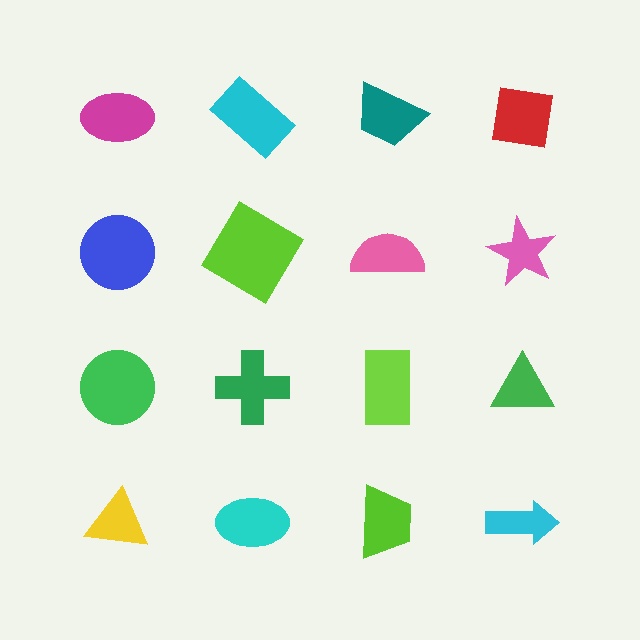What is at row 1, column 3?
A teal trapezoid.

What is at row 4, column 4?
A cyan arrow.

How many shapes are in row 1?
4 shapes.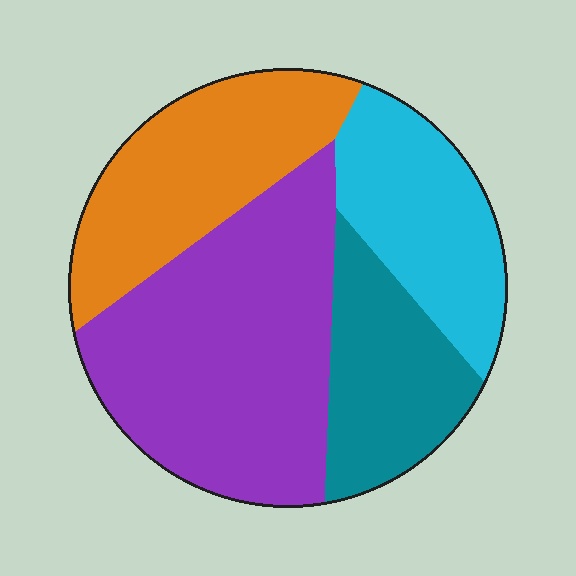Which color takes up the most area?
Purple, at roughly 40%.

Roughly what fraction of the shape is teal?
Teal takes up less than a quarter of the shape.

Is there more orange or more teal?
Orange.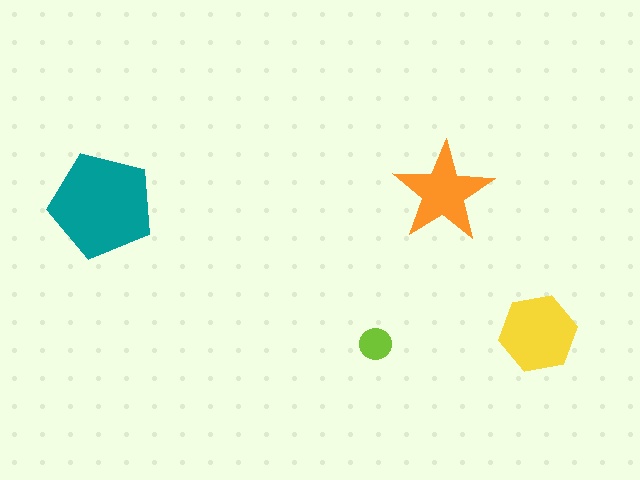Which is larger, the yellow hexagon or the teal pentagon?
The teal pentagon.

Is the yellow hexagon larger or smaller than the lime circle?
Larger.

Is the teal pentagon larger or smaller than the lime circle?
Larger.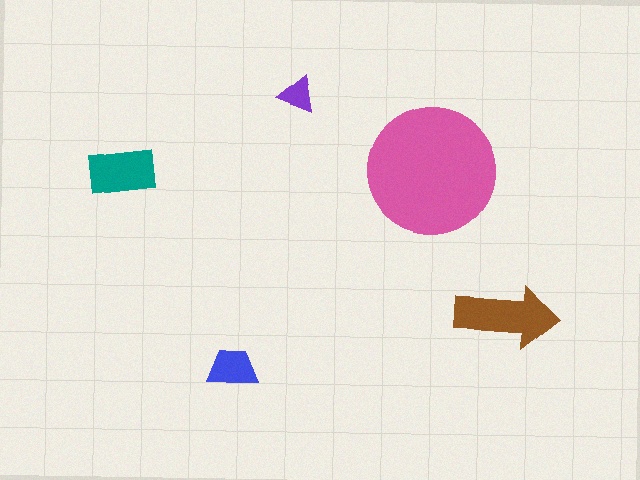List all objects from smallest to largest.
The purple triangle, the blue trapezoid, the teal rectangle, the brown arrow, the pink circle.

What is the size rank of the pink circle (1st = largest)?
1st.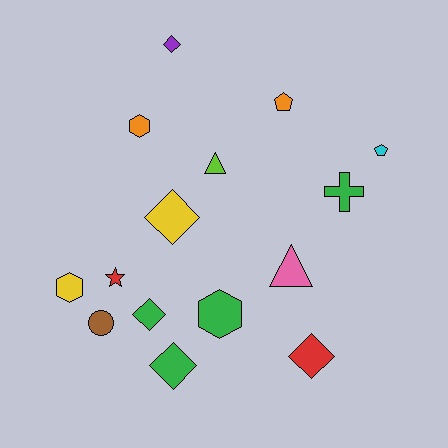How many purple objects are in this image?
There is 1 purple object.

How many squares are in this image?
There are no squares.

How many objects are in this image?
There are 15 objects.